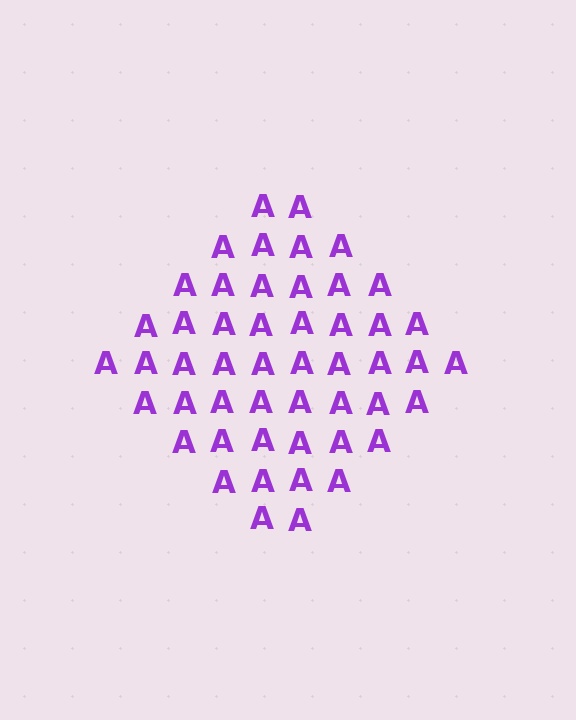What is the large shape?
The large shape is a diamond.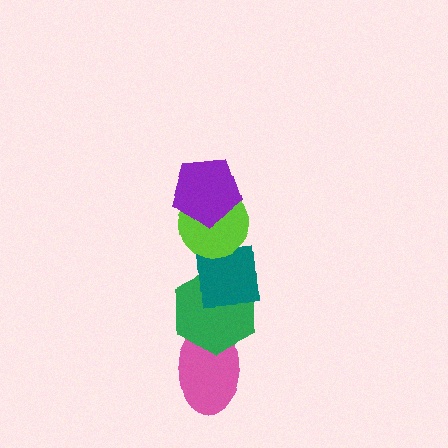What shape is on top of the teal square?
The lime circle is on top of the teal square.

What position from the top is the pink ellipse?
The pink ellipse is 5th from the top.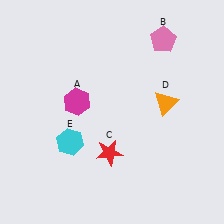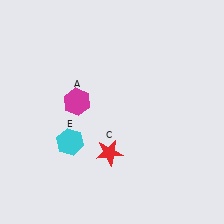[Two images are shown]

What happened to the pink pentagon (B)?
The pink pentagon (B) was removed in Image 2. It was in the top-right area of Image 1.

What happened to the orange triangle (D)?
The orange triangle (D) was removed in Image 2. It was in the top-right area of Image 1.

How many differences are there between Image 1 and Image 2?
There are 2 differences between the two images.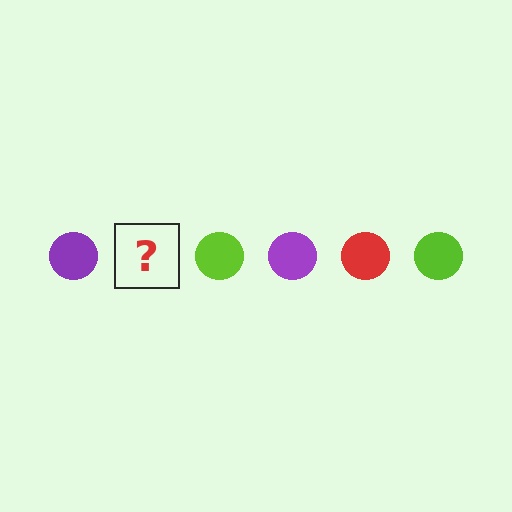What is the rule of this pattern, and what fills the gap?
The rule is that the pattern cycles through purple, red, lime circles. The gap should be filled with a red circle.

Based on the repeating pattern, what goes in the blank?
The blank should be a red circle.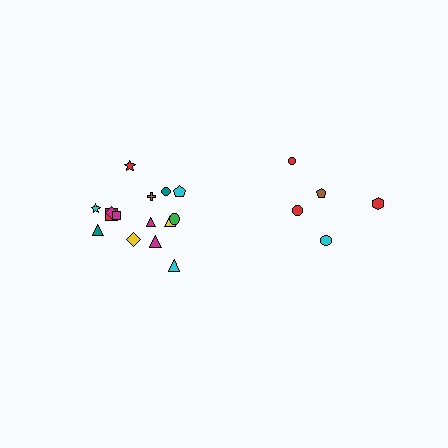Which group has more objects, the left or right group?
The left group.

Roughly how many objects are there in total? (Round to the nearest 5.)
Roughly 20 objects in total.